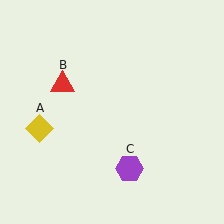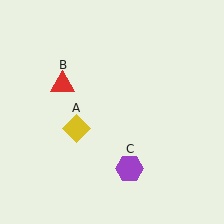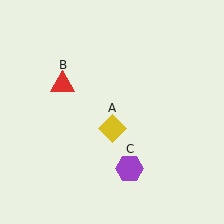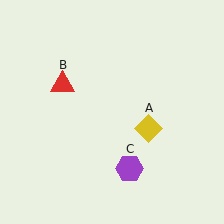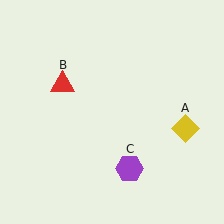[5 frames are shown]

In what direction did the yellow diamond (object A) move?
The yellow diamond (object A) moved right.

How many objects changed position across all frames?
1 object changed position: yellow diamond (object A).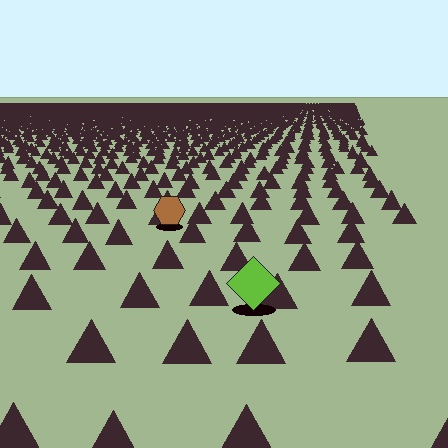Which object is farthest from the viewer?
The brown hexagon is farthest from the viewer. It appears smaller and the ground texture around it is denser.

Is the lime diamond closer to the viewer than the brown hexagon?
Yes. The lime diamond is closer — you can tell from the texture gradient: the ground texture is coarser near it.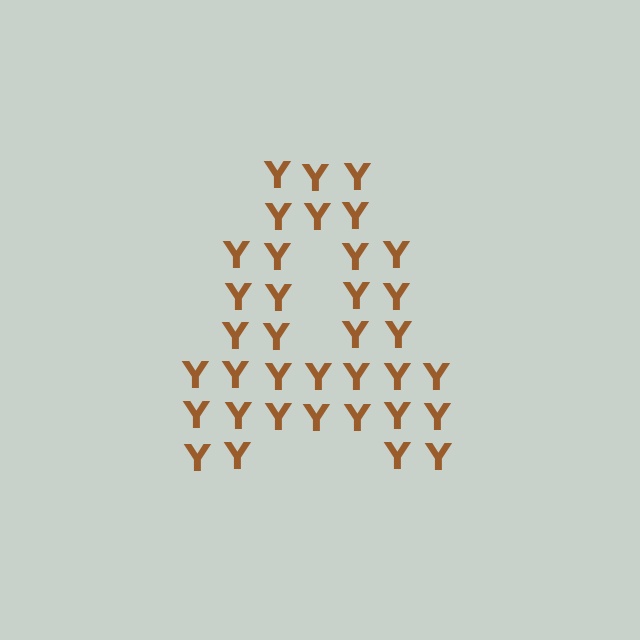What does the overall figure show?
The overall figure shows the letter A.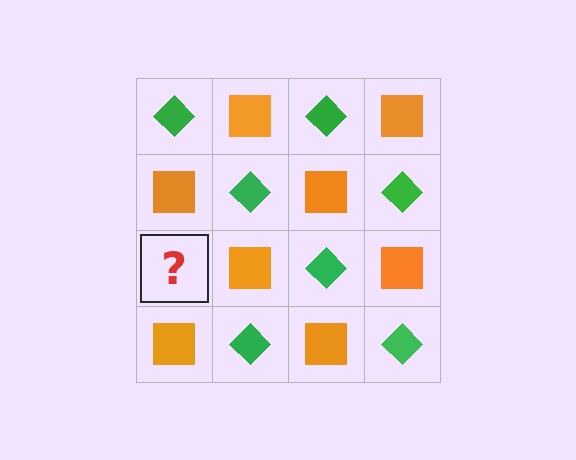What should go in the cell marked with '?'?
The missing cell should contain a green diamond.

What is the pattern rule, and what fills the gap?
The rule is that it alternates green diamond and orange square in a checkerboard pattern. The gap should be filled with a green diamond.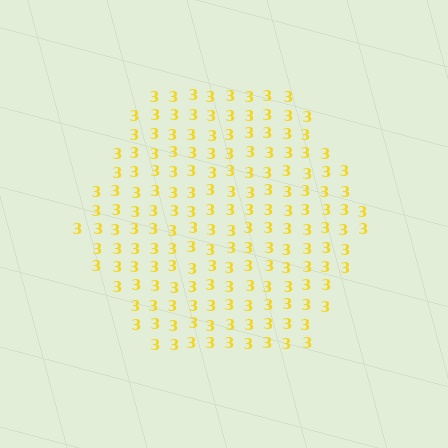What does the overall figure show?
The overall figure shows a hexagon.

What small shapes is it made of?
It is made of small digit 3's.